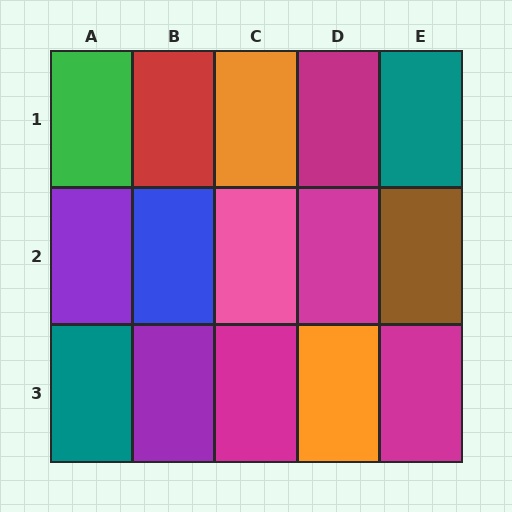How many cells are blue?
1 cell is blue.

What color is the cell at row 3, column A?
Teal.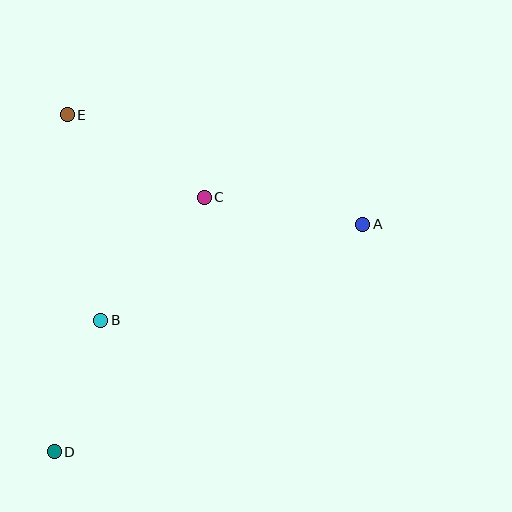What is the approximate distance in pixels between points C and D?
The distance between C and D is approximately 296 pixels.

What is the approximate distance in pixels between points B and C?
The distance between B and C is approximately 161 pixels.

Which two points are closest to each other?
Points B and D are closest to each other.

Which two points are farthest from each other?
Points A and D are farthest from each other.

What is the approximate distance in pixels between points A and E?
The distance between A and E is approximately 315 pixels.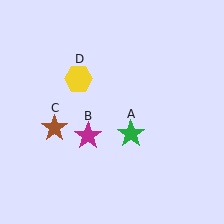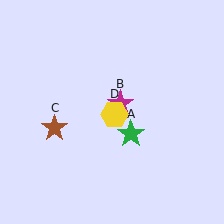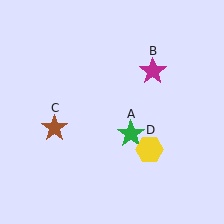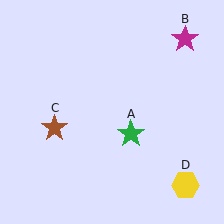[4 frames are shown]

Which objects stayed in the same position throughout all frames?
Green star (object A) and brown star (object C) remained stationary.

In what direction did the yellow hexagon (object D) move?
The yellow hexagon (object D) moved down and to the right.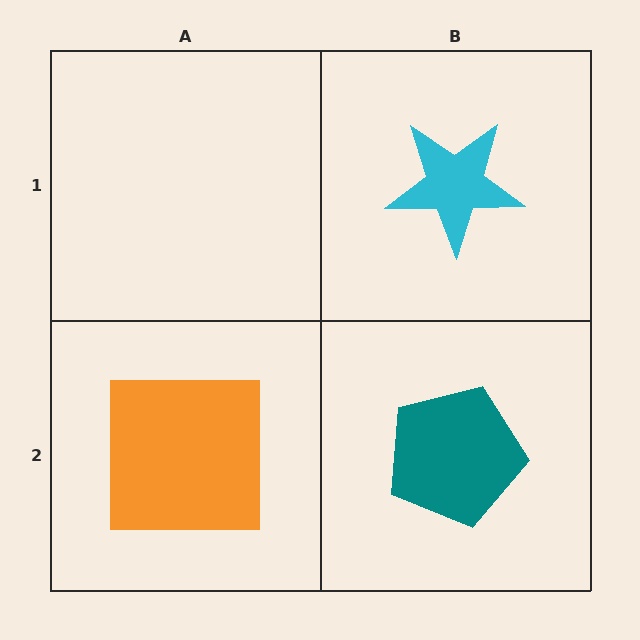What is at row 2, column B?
A teal pentagon.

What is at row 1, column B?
A cyan star.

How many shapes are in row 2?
2 shapes.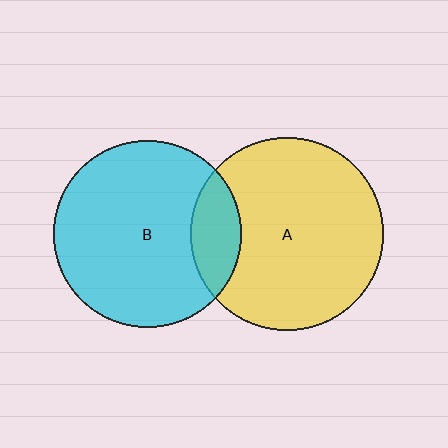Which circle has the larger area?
Circle A (yellow).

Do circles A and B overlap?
Yes.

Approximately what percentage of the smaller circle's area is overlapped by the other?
Approximately 15%.